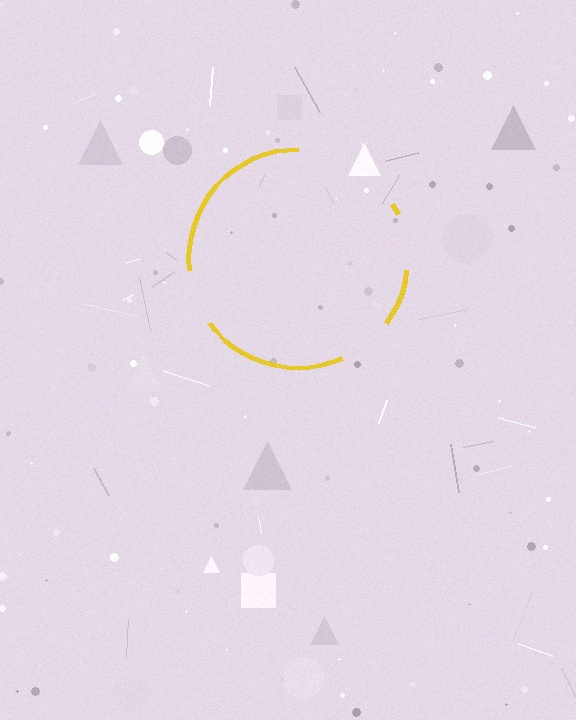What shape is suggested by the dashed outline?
The dashed outline suggests a circle.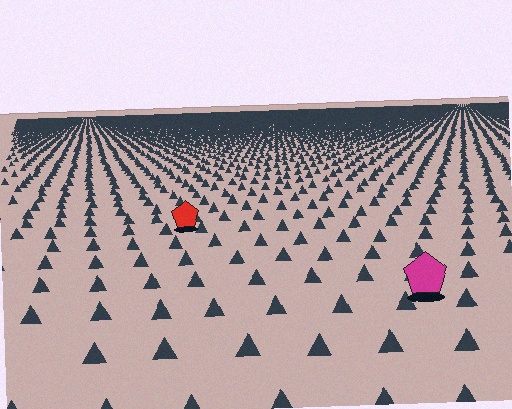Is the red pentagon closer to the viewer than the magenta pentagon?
No. The magenta pentagon is closer — you can tell from the texture gradient: the ground texture is coarser near it.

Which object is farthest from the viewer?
The red pentagon is farthest from the viewer. It appears smaller and the ground texture around it is denser.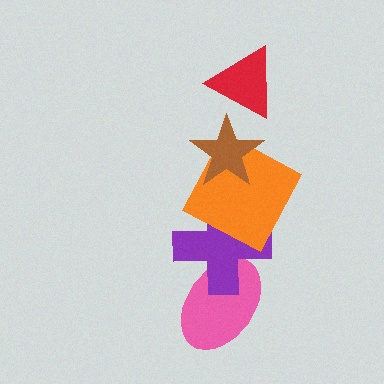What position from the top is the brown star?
The brown star is 2nd from the top.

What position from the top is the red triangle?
The red triangle is 1st from the top.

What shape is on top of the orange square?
The brown star is on top of the orange square.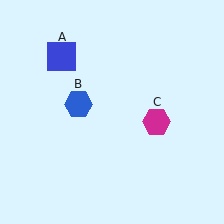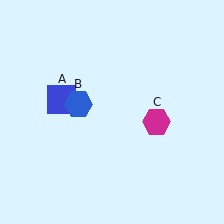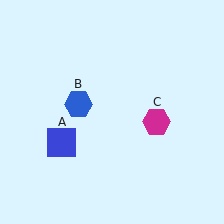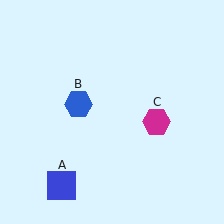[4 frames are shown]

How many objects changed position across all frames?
1 object changed position: blue square (object A).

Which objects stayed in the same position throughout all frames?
Blue hexagon (object B) and magenta hexagon (object C) remained stationary.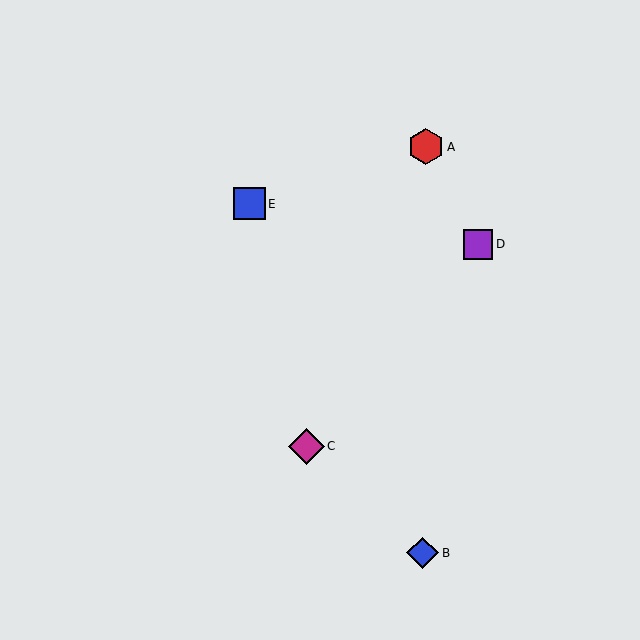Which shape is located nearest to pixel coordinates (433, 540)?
The blue diamond (labeled B) at (423, 553) is nearest to that location.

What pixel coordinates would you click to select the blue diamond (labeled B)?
Click at (423, 553) to select the blue diamond B.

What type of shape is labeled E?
Shape E is a blue square.